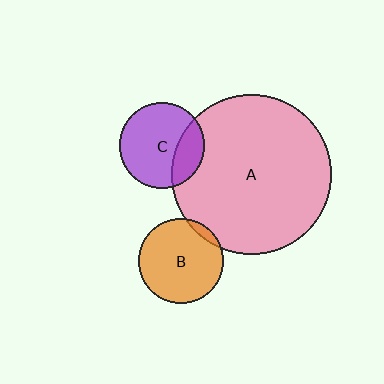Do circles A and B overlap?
Yes.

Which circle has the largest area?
Circle A (pink).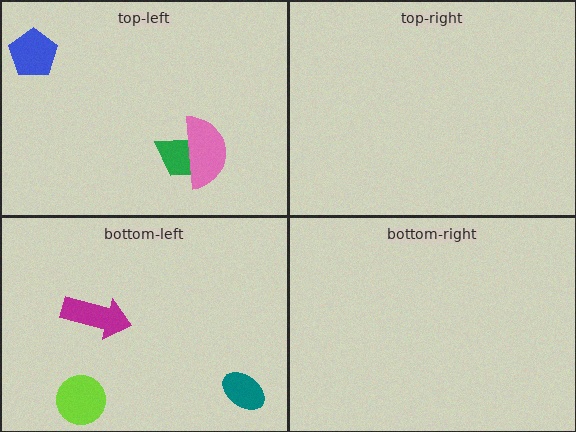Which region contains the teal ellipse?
The bottom-left region.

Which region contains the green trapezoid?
The top-left region.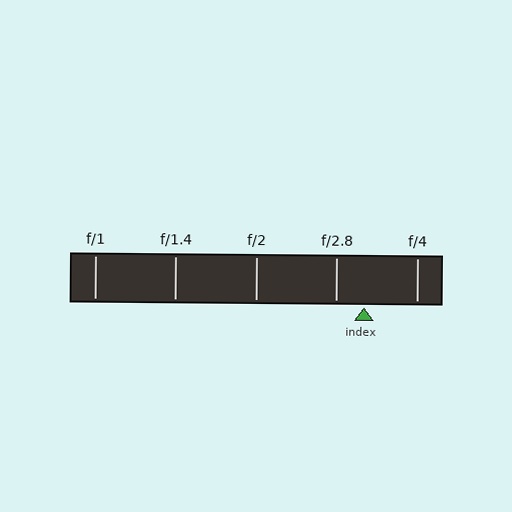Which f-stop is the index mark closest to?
The index mark is closest to f/2.8.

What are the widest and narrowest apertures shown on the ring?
The widest aperture shown is f/1 and the narrowest is f/4.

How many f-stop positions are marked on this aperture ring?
There are 5 f-stop positions marked.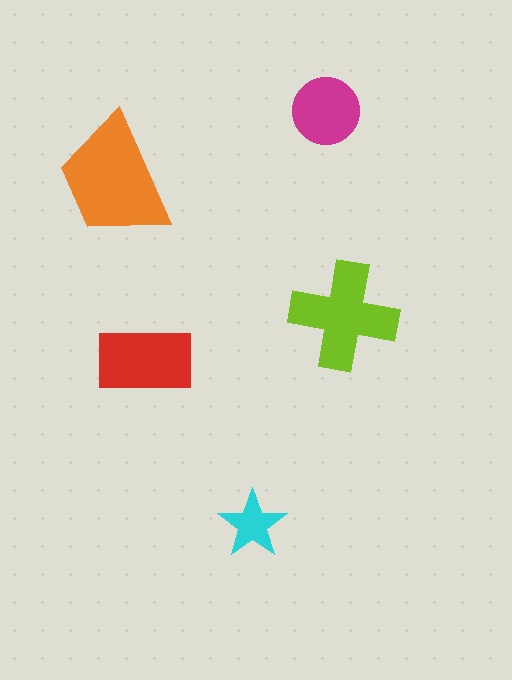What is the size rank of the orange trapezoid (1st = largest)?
1st.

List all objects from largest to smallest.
The orange trapezoid, the lime cross, the red rectangle, the magenta circle, the cyan star.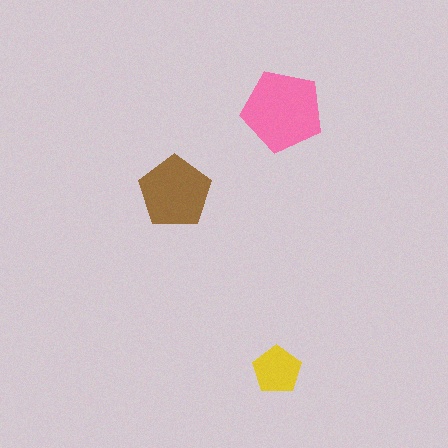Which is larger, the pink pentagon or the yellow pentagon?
The pink one.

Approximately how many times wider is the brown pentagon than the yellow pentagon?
About 1.5 times wider.